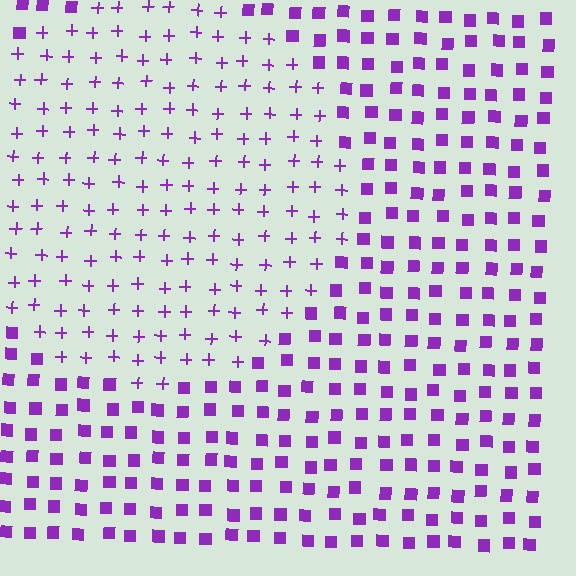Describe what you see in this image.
The image is filled with small purple elements arranged in a uniform grid. A circle-shaped region contains plus signs, while the surrounding area contains squares. The boundary is defined purely by the change in element shape.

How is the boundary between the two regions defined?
The boundary is defined by a change in element shape: plus signs inside vs. squares outside. All elements share the same color and spacing.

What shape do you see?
I see a circle.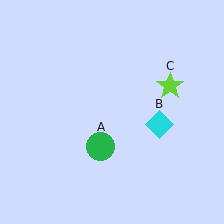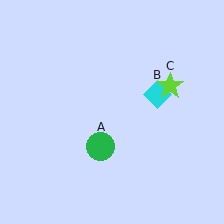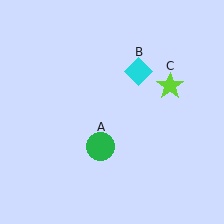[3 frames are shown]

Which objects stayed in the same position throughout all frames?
Green circle (object A) and lime star (object C) remained stationary.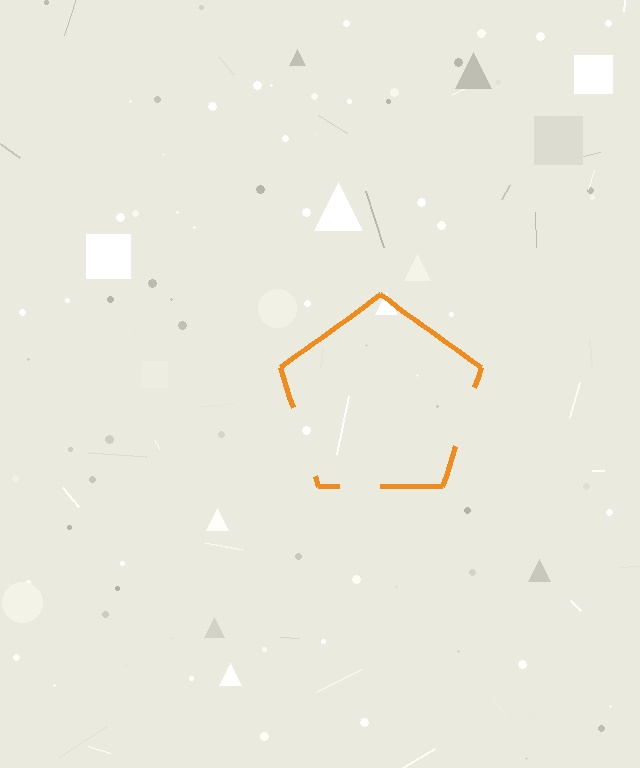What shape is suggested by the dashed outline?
The dashed outline suggests a pentagon.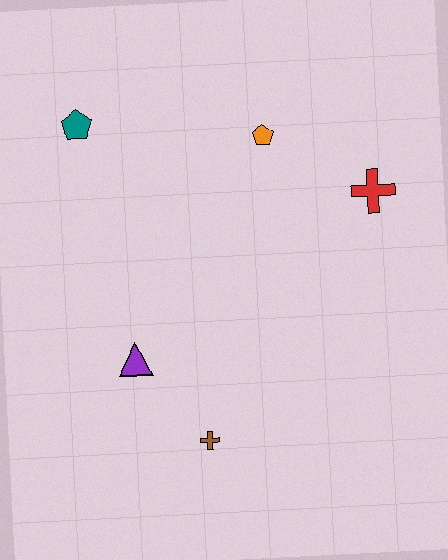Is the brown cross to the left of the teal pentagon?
No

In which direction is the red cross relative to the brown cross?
The red cross is above the brown cross.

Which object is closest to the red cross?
The orange pentagon is closest to the red cross.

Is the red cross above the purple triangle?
Yes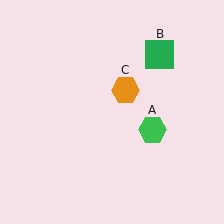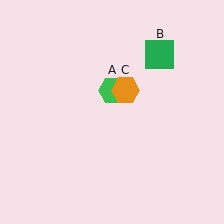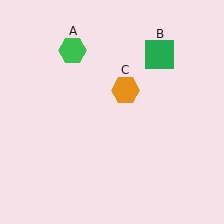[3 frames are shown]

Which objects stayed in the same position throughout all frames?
Green square (object B) and orange hexagon (object C) remained stationary.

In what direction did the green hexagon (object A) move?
The green hexagon (object A) moved up and to the left.